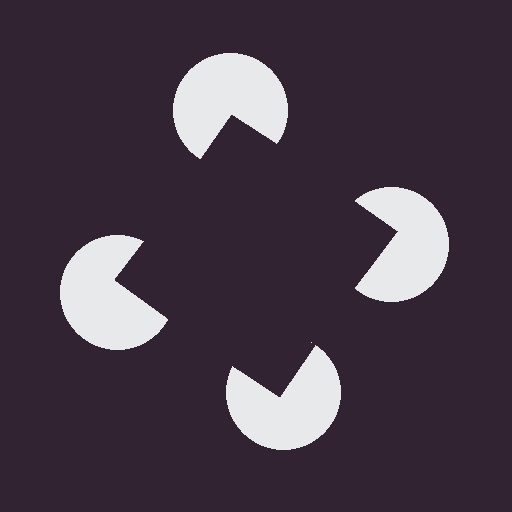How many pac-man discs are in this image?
There are 4 — one at each vertex of the illusory square.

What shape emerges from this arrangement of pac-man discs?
An illusory square — its edges are inferred from the aligned wedge cuts in the pac-man discs, not physically drawn.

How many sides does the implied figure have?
4 sides.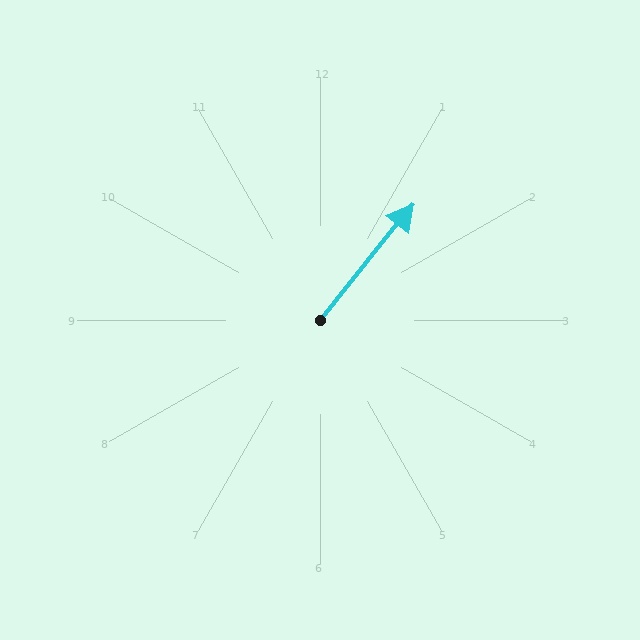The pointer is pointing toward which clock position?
Roughly 1 o'clock.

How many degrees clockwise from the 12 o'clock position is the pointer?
Approximately 39 degrees.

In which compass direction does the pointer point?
Northeast.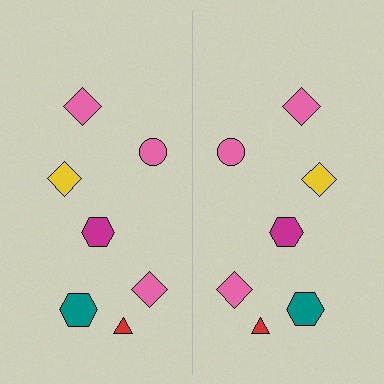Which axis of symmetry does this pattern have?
The pattern has a vertical axis of symmetry running through the center of the image.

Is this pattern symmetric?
Yes, this pattern has bilateral (reflection) symmetry.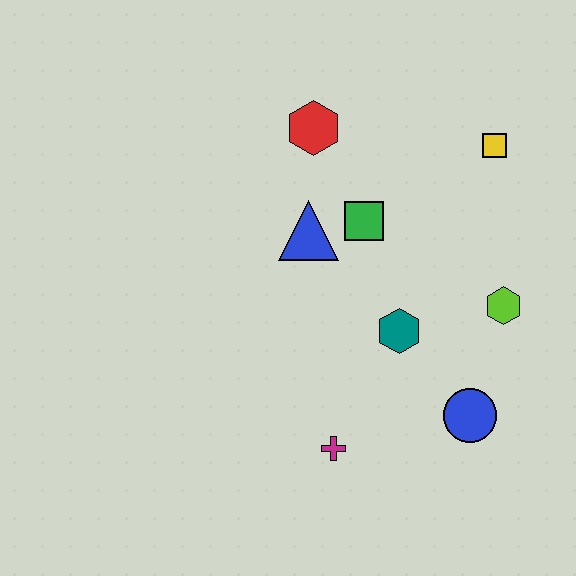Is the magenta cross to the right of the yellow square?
No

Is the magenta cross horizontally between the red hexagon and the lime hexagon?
Yes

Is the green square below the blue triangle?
No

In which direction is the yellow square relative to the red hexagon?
The yellow square is to the right of the red hexagon.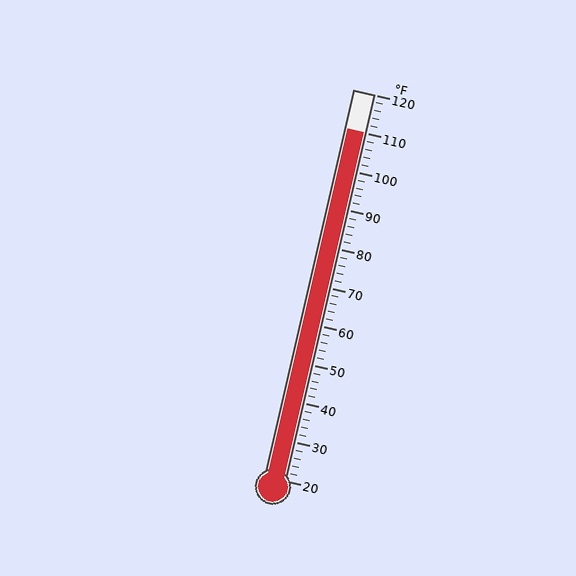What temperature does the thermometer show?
The thermometer shows approximately 110°F.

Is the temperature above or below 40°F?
The temperature is above 40°F.